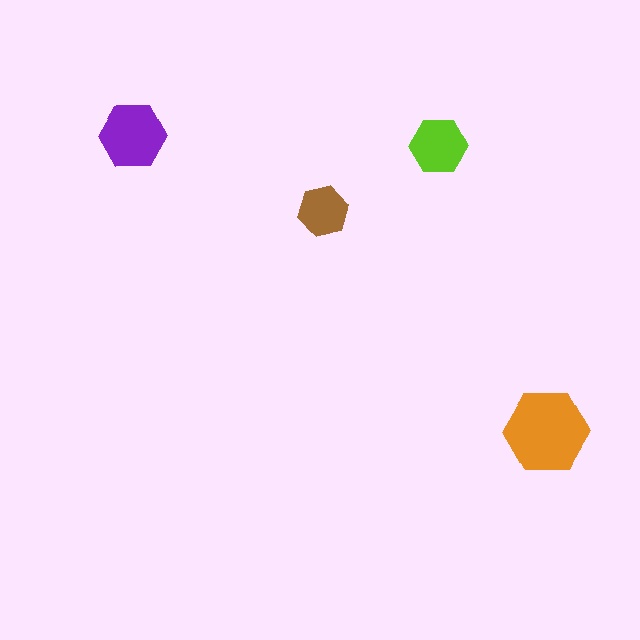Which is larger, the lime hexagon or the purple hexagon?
The purple one.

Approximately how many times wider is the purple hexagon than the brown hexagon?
About 1.5 times wider.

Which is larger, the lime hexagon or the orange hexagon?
The orange one.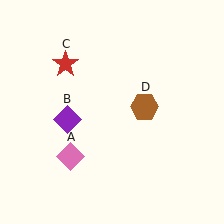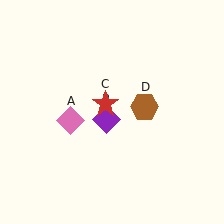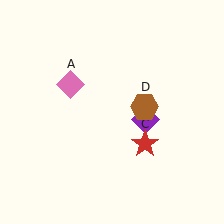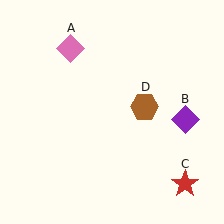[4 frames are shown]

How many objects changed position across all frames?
3 objects changed position: pink diamond (object A), purple diamond (object B), red star (object C).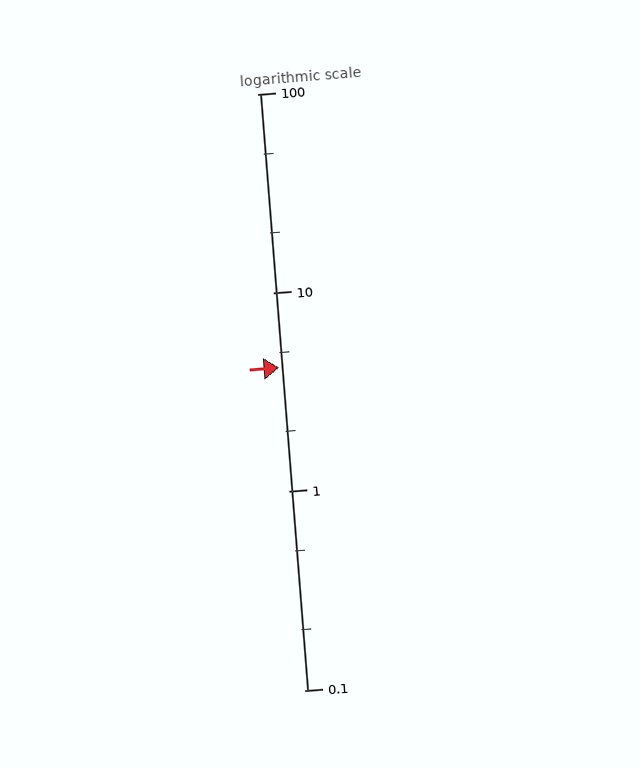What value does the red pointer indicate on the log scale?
The pointer indicates approximately 4.2.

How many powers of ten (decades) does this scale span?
The scale spans 3 decades, from 0.1 to 100.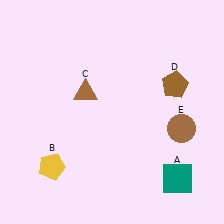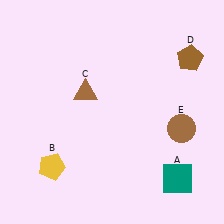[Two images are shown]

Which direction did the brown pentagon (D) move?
The brown pentagon (D) moved up.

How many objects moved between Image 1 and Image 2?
1 object moved between the two images.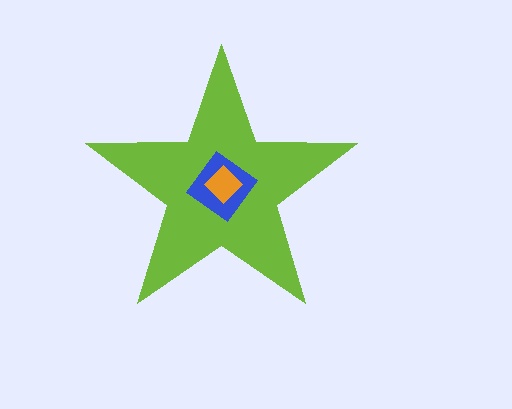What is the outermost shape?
The lime star.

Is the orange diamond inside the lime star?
Yes.